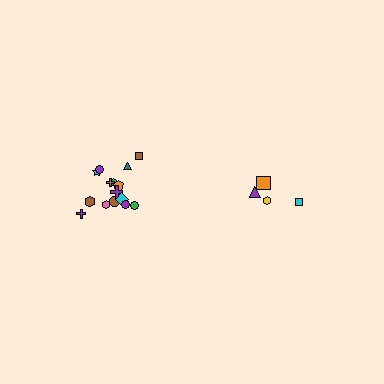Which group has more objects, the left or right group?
The left group.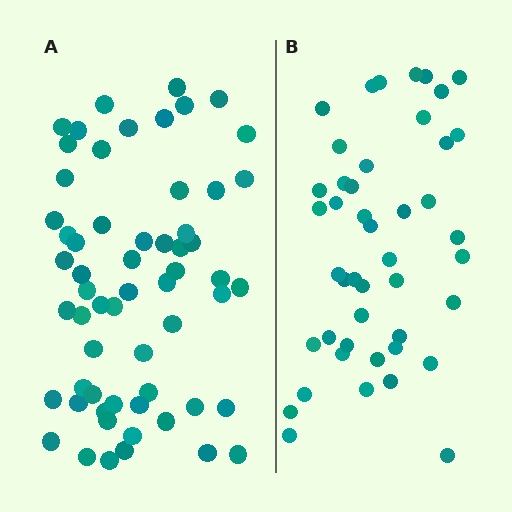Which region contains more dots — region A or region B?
Region A (the left region) has more dots.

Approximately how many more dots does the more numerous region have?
Region A has approximately 15 more dots than region B.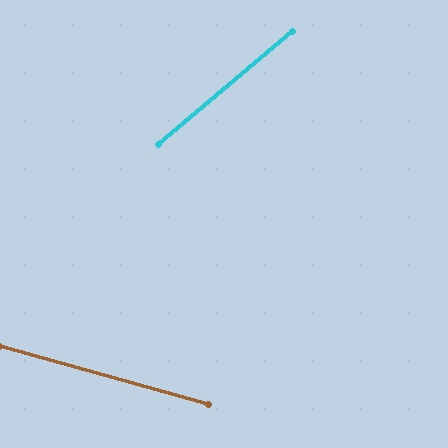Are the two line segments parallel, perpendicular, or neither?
Neither parallel nor perpendicular — they differ by about 55°.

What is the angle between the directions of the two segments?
Approximately 55 degrees.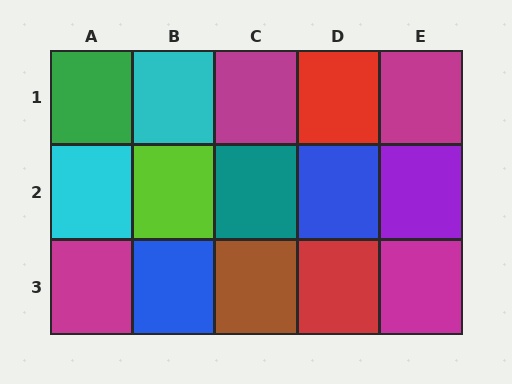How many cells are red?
2 cells are red.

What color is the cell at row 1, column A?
Green.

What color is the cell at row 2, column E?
Purple.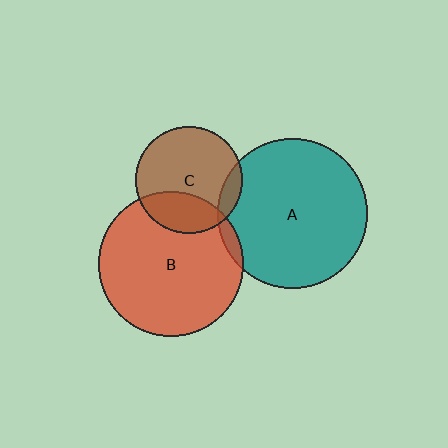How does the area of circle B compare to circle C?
Approximately 1.8 times.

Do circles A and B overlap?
Yes.